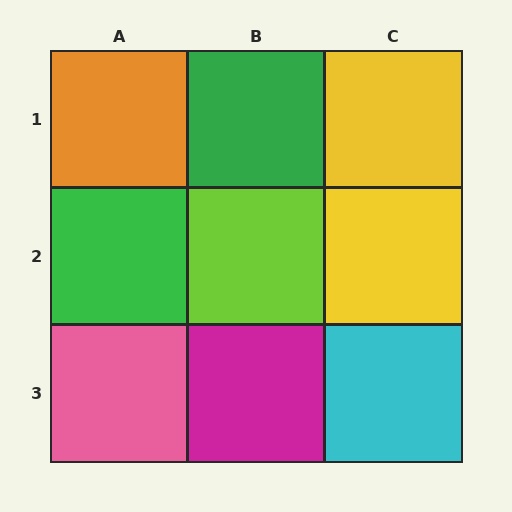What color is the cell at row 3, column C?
Cyan.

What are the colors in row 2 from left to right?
Green, lime, yellow.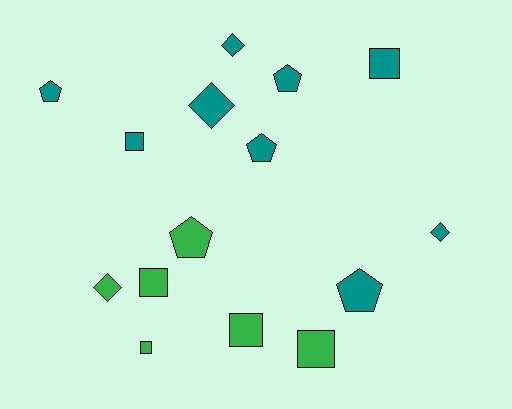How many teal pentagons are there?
There are 4 teal pentagons.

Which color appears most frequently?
Teal, with 9 objects.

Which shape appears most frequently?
Square, with 6 objects.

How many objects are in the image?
There are 15 objects.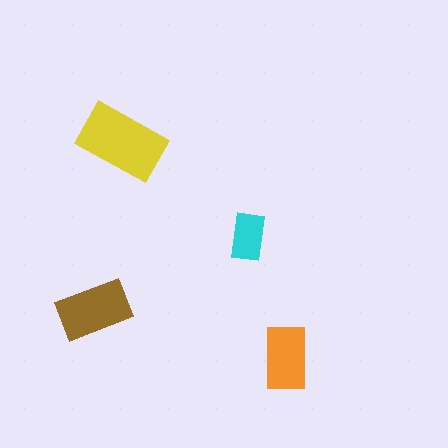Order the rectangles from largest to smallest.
the yellow one, the brown one, the orange one, the cyan one.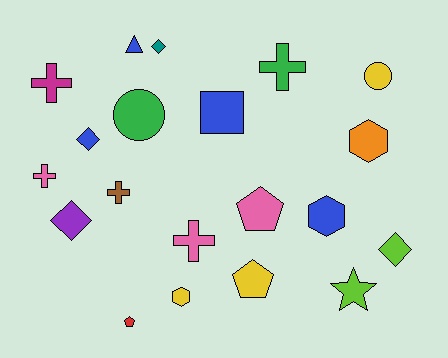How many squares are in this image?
There is 1 square.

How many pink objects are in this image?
There are 3 pink objects.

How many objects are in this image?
There are 20 objects.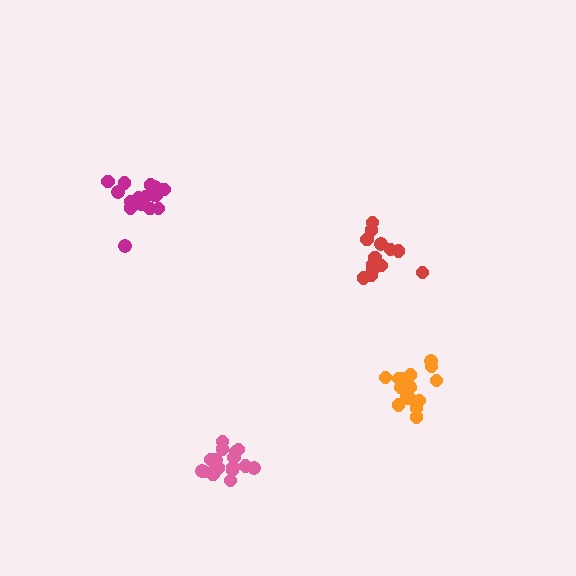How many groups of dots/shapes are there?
There are 4 groups.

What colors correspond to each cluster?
The clusters are colored: red, magenta, orange, pink.